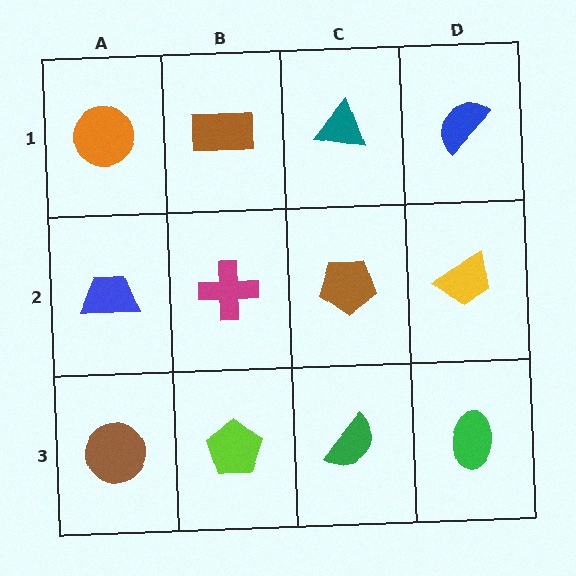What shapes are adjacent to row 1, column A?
A blue trapezoid (row 2, column A), a brown rectangle (row 1, column B).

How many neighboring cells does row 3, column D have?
2.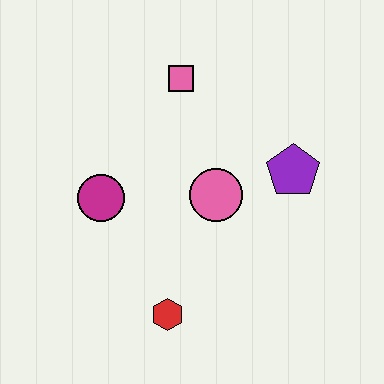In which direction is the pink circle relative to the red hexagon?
The pink circle is above the red hexagon.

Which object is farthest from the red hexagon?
The pink square is farthest from the red hexagon.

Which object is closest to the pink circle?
The purple pentagon is closest to the pink circle.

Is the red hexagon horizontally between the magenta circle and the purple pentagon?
Yes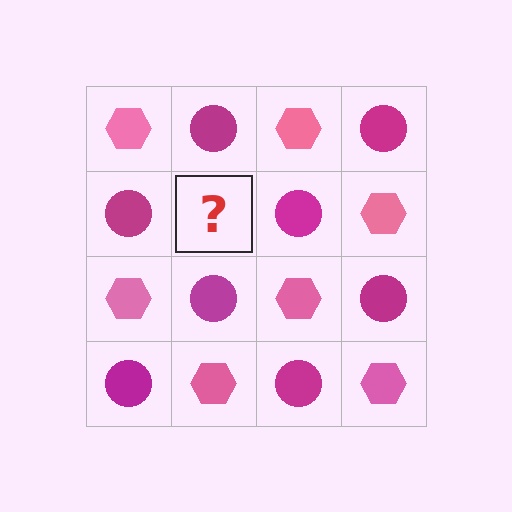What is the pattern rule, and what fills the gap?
The rule is that it alternates pink hexagon and magenta circle in a checkerboard pattern. The gap should be filled with a pink hexagon.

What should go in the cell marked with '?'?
The missing cell should contain a pink hexagon.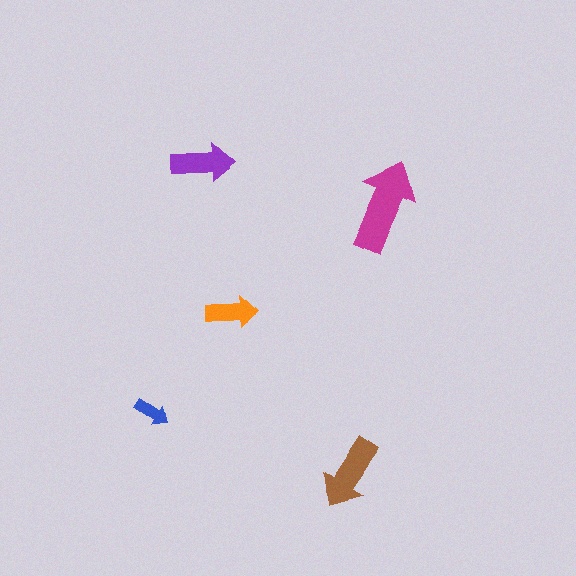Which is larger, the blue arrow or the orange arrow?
The orange one.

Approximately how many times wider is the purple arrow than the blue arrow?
About 2 times wider.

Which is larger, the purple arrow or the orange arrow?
The purple one.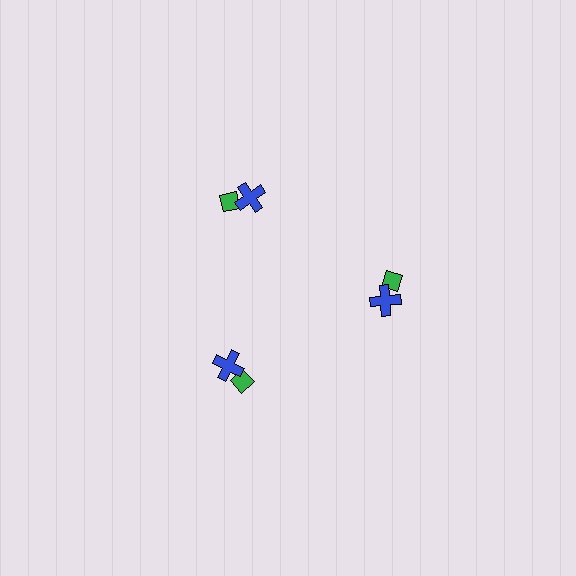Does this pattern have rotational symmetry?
Yes, this pattern has 3-fold rotational symmetry. It looks the same after rotating 120 degrees around the center.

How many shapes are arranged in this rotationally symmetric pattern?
There are 6 shapes, arranged in 3 groups of 2.